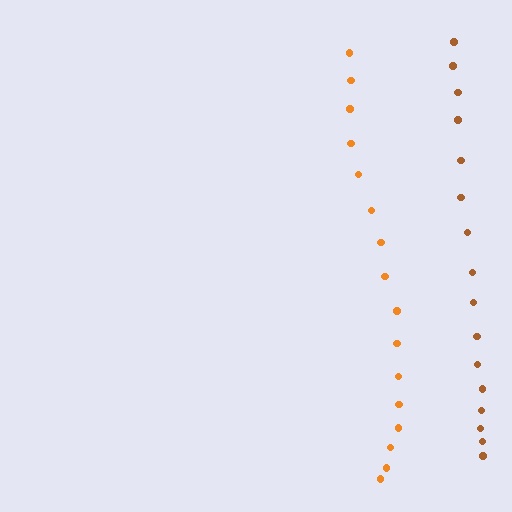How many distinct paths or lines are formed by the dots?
There are 2 distinct paths.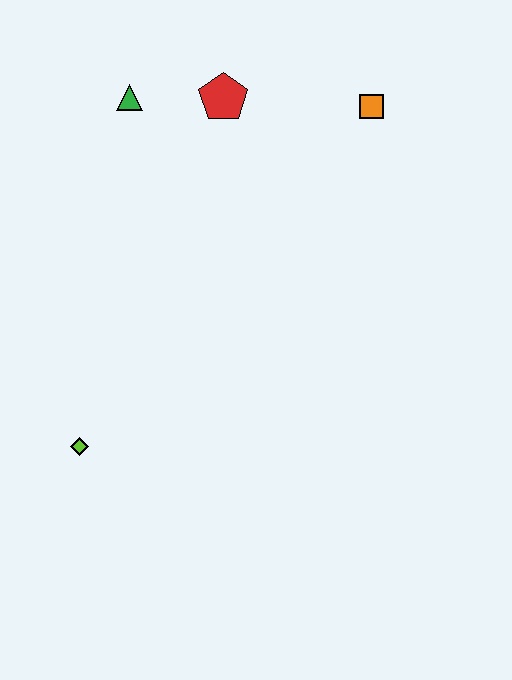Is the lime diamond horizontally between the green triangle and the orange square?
No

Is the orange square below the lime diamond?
No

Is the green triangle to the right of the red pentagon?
No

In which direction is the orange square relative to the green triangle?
The orange square is to the right of the green triangle.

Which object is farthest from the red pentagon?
The lime diamond is farthest from the red pentagon.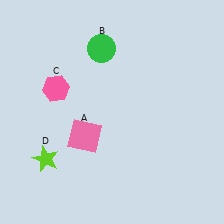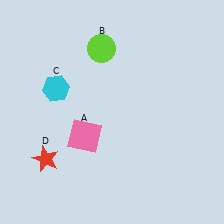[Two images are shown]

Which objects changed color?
B changed from green to lime. C changed from pink to cyan. D changed from lime to red.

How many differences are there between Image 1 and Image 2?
There are 3 differences between the two images.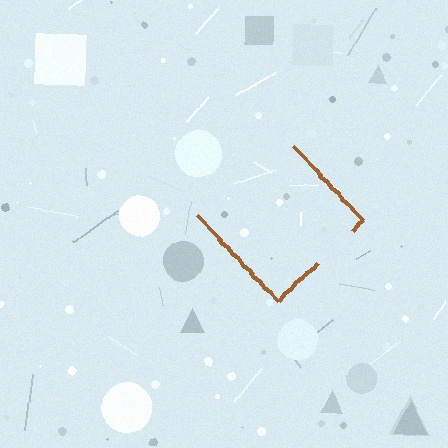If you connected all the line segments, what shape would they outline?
They would outline a diamond.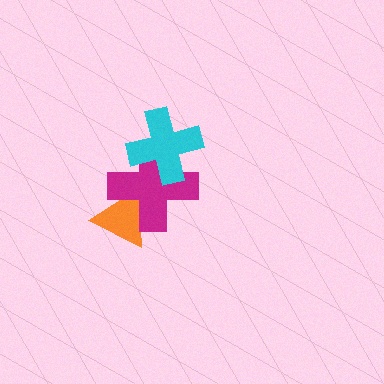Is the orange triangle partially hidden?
Yes, it is partially covered by another shape.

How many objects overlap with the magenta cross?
2 objects overlap with the magenta cross.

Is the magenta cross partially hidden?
Yes, it is partially covered by another shape.